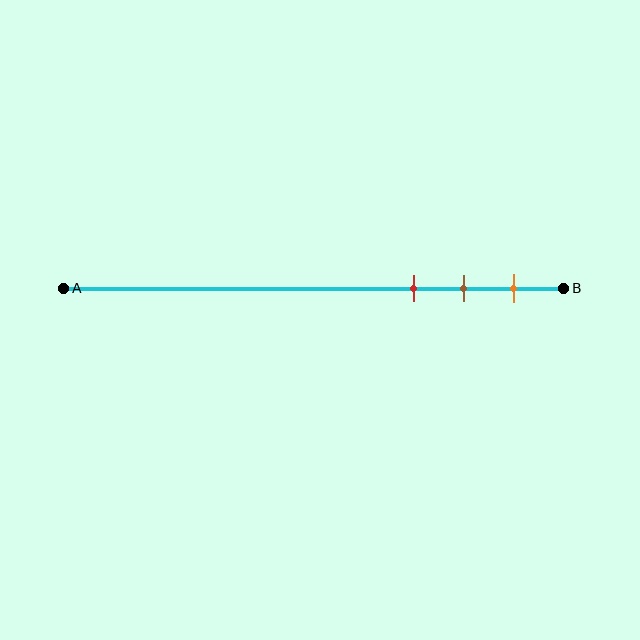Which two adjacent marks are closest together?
The brown and orange marks are the closest adjacent pair.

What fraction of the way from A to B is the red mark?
The red mark is approximately 70% (0.7) of the way from A to B.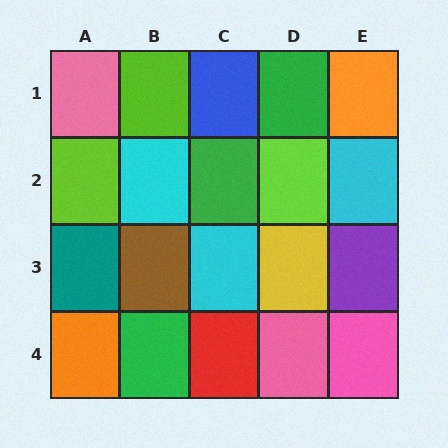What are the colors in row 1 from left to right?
Pink, lime, blue, green, orange.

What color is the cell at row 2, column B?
Cyan.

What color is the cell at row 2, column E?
Cyan.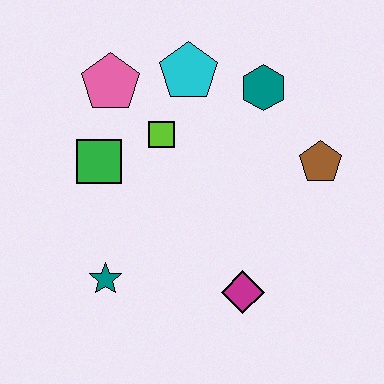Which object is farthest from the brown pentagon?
The teal star is farthest from the brown pentagon.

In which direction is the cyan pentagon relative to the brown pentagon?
The cyan pentagon is to the left of the brown pentagon.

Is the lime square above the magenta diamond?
Yes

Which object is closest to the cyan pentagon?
The lime square is closest to the cyan pentagon.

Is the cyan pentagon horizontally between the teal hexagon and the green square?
Yes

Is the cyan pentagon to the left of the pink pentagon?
No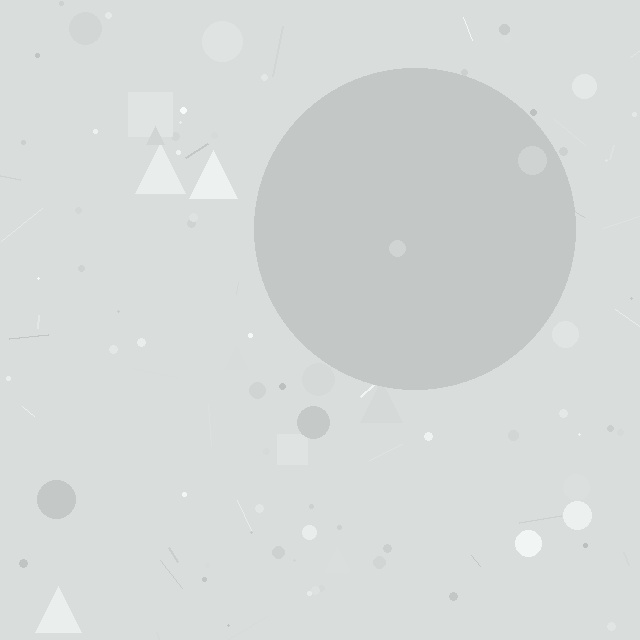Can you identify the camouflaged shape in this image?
The camouflaged shape is a circle.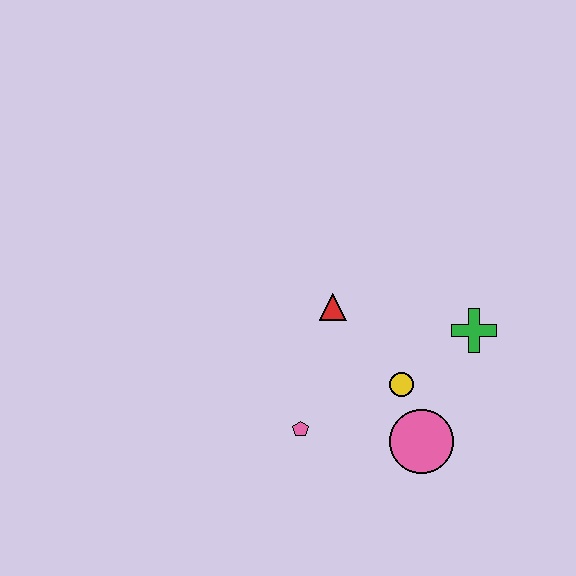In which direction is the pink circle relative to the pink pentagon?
The pink circle is to the right of the pink pentagon.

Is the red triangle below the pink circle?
No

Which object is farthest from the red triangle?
The pink circle is farthest from the red triangle.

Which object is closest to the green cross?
The yellow circle is closest to the green cross.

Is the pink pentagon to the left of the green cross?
Yes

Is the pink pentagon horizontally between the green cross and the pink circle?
No